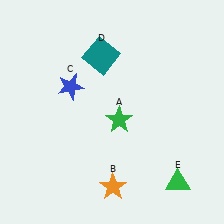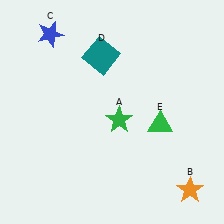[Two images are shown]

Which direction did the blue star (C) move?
The blue star (C) moved up.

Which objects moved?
The objects that moved are: the orange star (B), the blue star (C), the green triangle (E).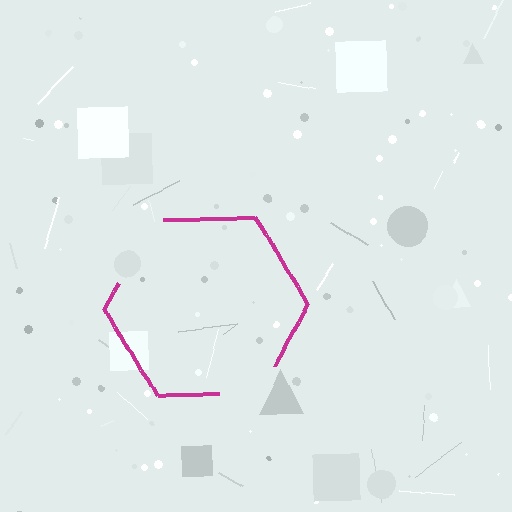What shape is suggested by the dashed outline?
The dashed outline suggests a hexagon.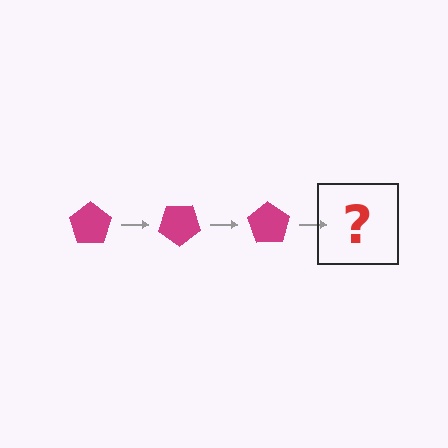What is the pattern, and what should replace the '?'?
The pattern is that the pentagon rotates 35 degrees each step. The '?' should be a magenta pentagon rotated 105 degrees.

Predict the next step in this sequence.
The next step is a magenta pentagon rotated 105 degrees.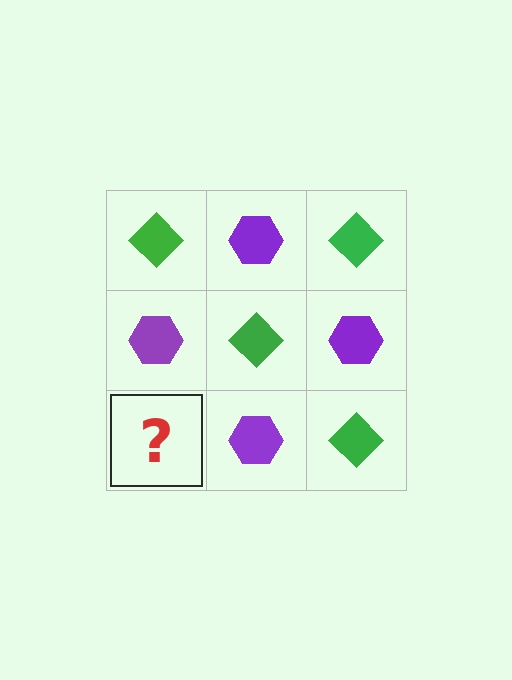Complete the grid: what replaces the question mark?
The question mark should be replaced with a green diamond.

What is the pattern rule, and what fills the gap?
The rule is that it alternates green diamond and purple hexagon in a checkerboard pattern. The gap should be filled with a green diamond.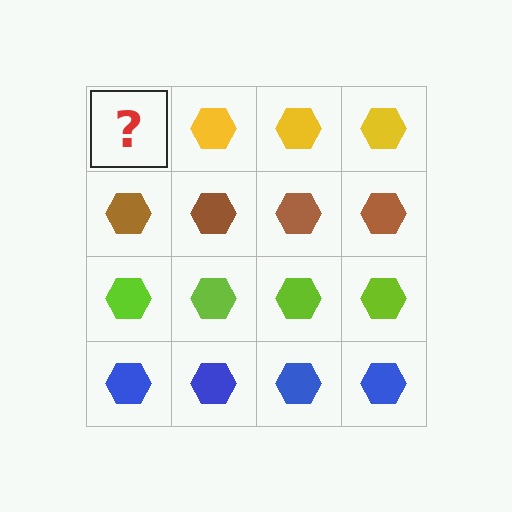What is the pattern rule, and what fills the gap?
The rule is that each row has a consistent color. The gap should be filled with a yellow hexagon.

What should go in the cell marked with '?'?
The missing cell should contain a yellow hexagon.